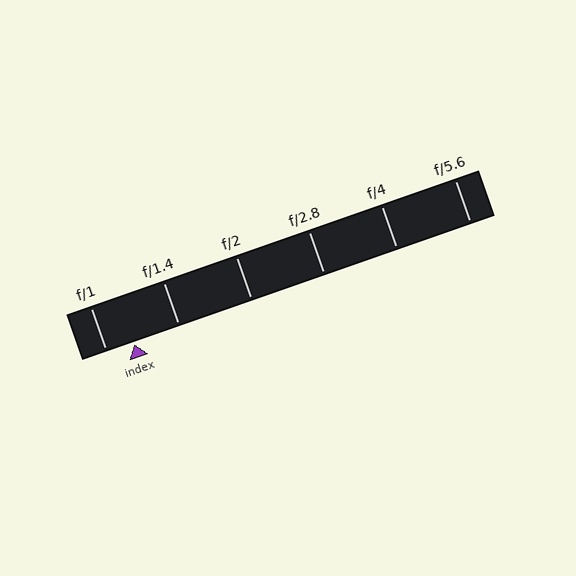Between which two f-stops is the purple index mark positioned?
The index mark is between f/1 and f/1.4.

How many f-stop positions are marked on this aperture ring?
There are 6 f-stop positions marked.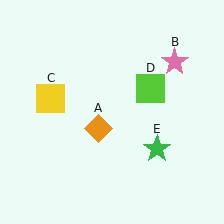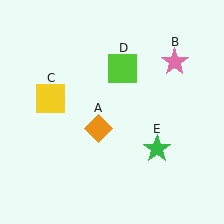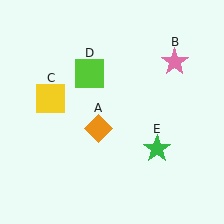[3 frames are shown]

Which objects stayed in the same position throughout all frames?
Orange diamond (object A) and pink star (object B) and yellow square (object C) and green star (object E) remained stationary.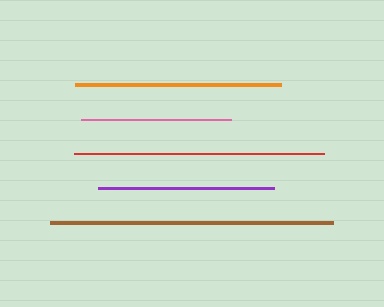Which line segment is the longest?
The brown line is the longest at approximately 283 pixels.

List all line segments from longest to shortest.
From longest to shortest: brown, red, orange, purple, pink.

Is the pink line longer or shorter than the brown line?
The brown line is longer than the pink line.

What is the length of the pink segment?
The pink segment is approximately 151 pixels long.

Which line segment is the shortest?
The pink line is the shortest at approximately 151 pixels.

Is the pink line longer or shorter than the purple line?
The purple line is longer than the pink line.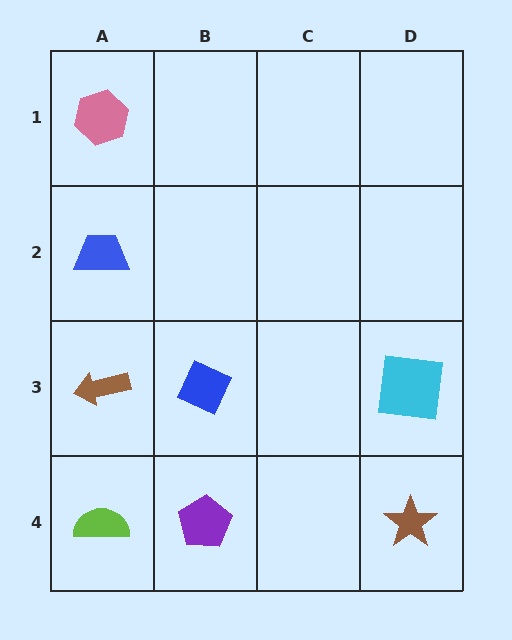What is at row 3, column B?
A blue diamond.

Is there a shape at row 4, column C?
No, that cell is empty.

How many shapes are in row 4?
3 shapes.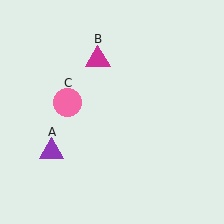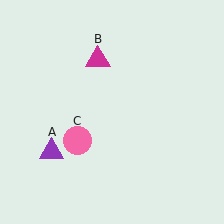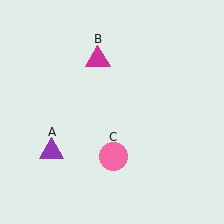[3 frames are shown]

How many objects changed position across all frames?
1 object changed position: pink circle (object C).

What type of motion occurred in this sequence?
The pink circle (object C) rotated counterclockwise around the center of the scene.